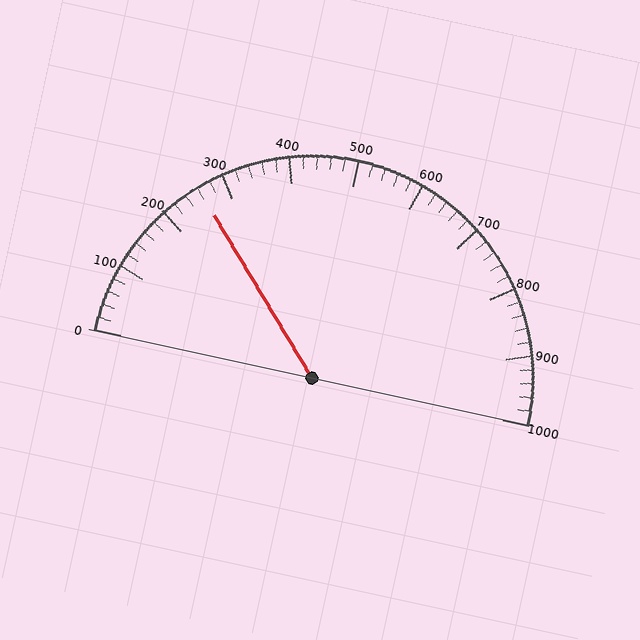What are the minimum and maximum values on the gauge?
The gauge ranges from 0 to 1000.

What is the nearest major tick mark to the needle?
The nearest major tick mark is 300.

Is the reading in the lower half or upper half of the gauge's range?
The reading is in the lower half of the range (0 to 1000).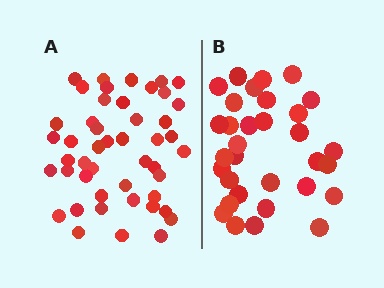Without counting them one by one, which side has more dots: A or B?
Region A (the left region) has more dots.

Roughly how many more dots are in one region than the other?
Region A has approximately 15 more dots than region B.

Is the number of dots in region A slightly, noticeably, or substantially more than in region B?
Region A has substantially more. The ratio is roughly 1.5 to 1.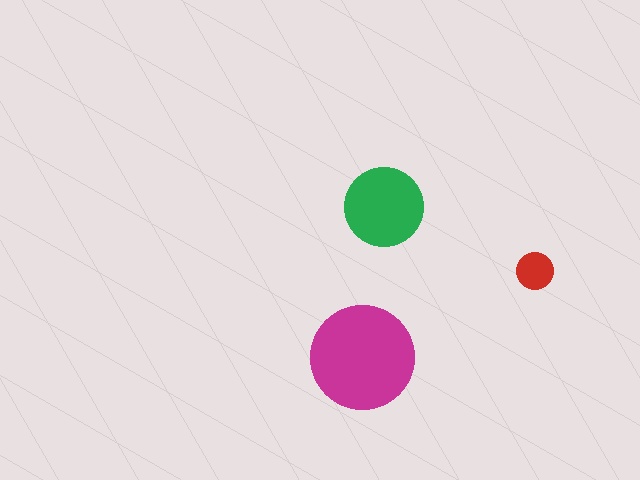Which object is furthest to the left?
The magenta circle is leftmost.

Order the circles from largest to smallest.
the magenta one, the green one, the red one.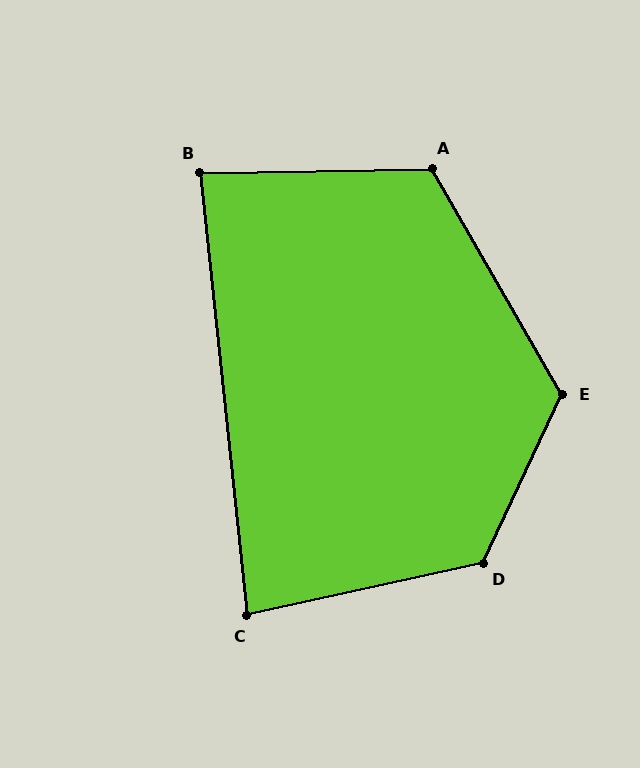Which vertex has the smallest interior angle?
C, at approximately 84 degrees.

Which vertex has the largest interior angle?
D, at approximately 127 degrees.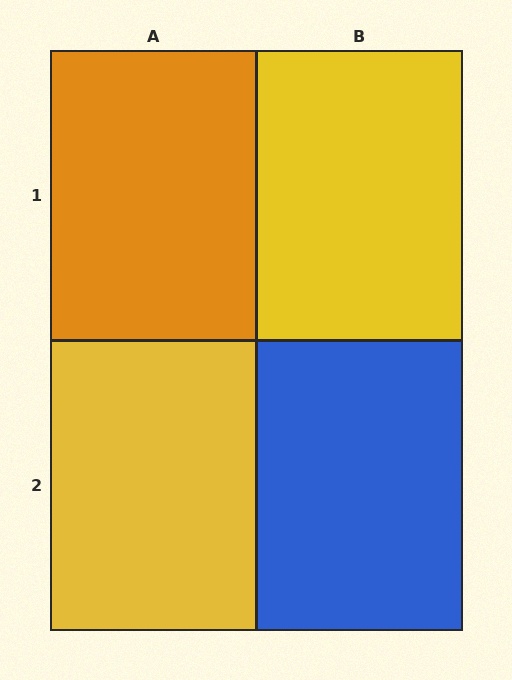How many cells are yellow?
2 cells are yellow.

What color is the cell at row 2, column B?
Blue.